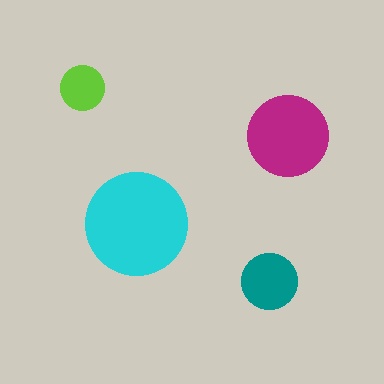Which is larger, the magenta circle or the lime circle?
The magenta one.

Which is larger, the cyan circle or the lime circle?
The cyan one.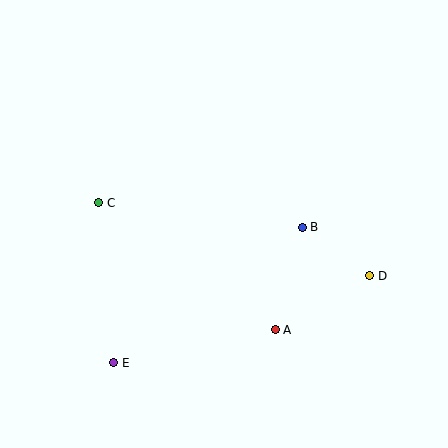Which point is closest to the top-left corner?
Point C is closest to the top-left corner.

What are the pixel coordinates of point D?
Point D is at (370, 276).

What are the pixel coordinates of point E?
Point E is at (114, 363).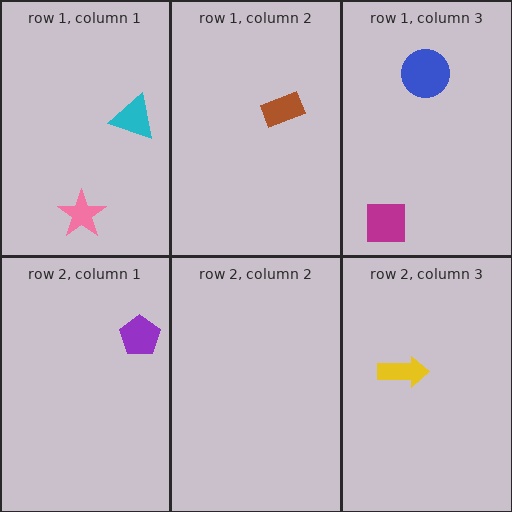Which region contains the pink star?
The row 1, column 1 region.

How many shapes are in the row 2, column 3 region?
1.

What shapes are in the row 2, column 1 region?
The purple pentagon.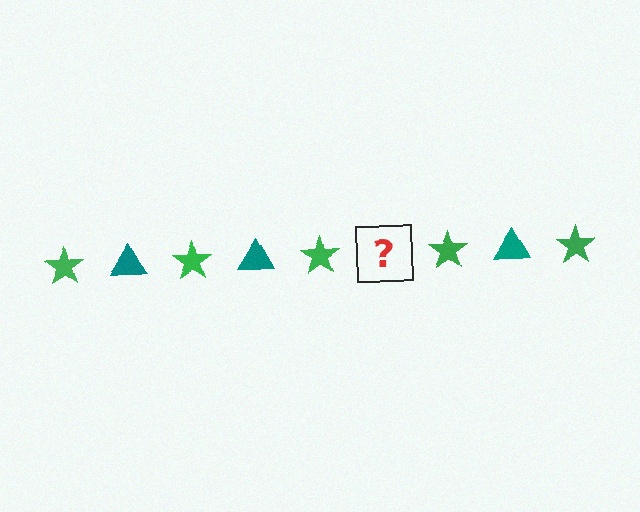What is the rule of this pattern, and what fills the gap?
The rule is that the pattern alternates between green star and teal triangle. The gap should be filled with a teal triangle.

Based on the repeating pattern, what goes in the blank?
The blank should be a teal triangle.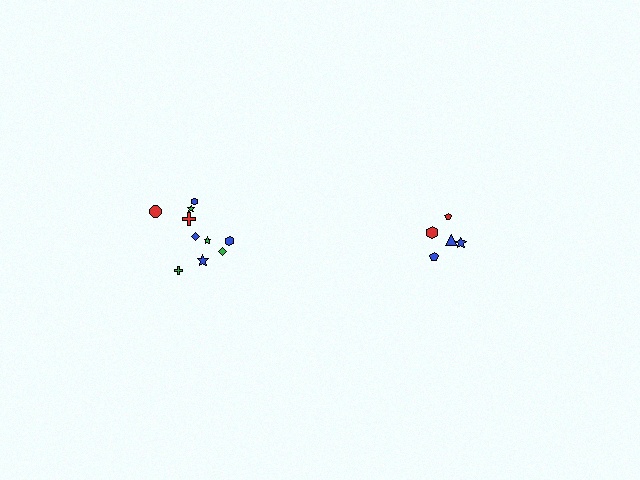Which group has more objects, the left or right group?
The left group.